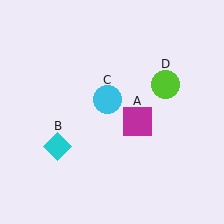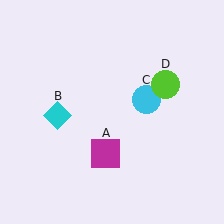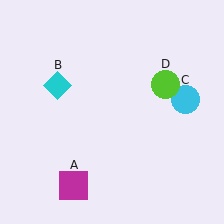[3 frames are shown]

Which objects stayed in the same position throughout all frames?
Lime circle (object D) remained stationary.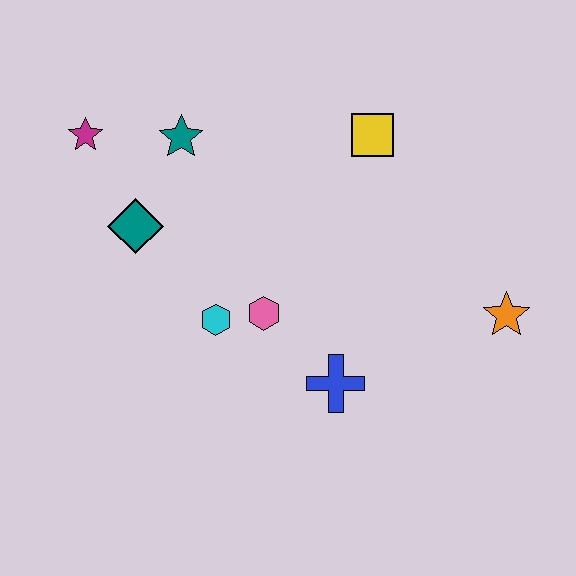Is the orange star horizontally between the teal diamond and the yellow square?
No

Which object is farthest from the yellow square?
The magenta star is farthest from the yellow square.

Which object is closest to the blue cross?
The pink hexagon is closest to the blue cross.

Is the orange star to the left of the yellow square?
No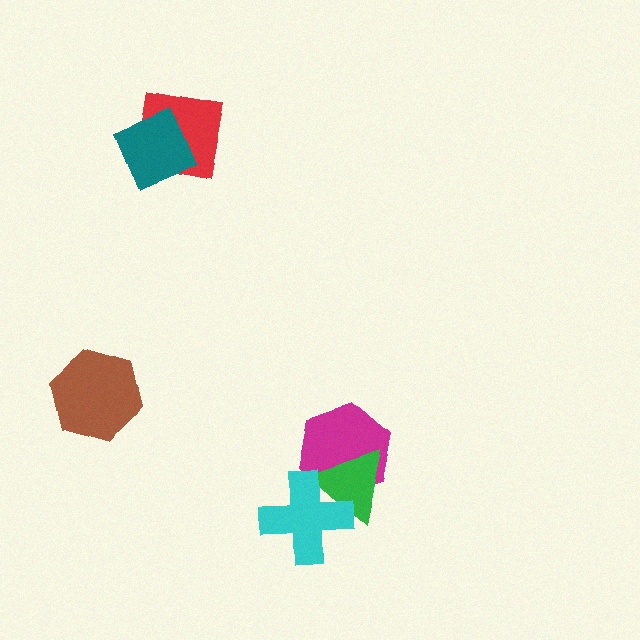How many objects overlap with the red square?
1 object overlaps with the red square.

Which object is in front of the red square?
The teal diamond is in front of the red square.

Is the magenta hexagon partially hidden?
Yes, it is partially covered by another shape.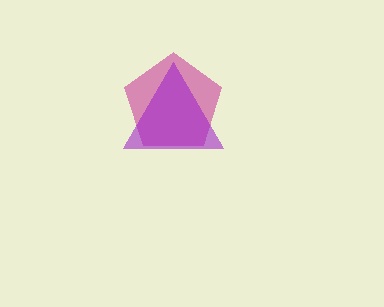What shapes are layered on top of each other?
The layered shapes are: a magenta pentagon, a purple triangle.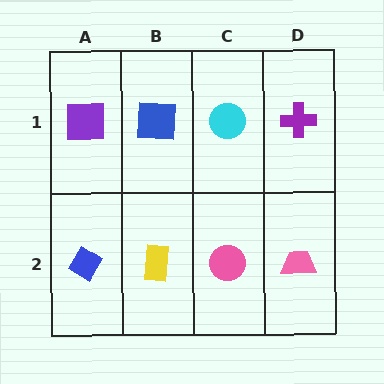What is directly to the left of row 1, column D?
A cyan circle.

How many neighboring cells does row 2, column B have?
3.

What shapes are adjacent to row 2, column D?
A purple cross (row 1, column D), a pink circle (row 2, column C).